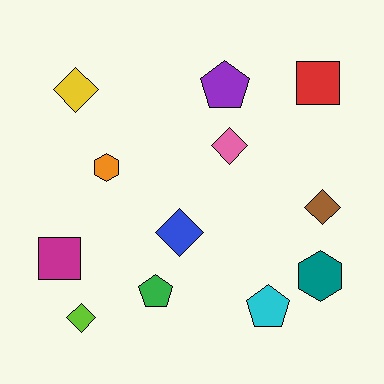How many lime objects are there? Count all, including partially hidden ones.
There is 1 lime object.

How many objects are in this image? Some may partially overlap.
There are 12 objects.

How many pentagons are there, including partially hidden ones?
There are 3 pentagons.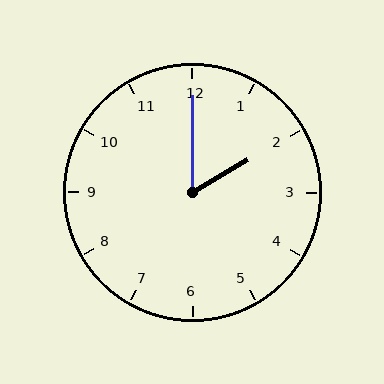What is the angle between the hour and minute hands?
Approximately 60 degrees.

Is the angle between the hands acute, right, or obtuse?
It is acute.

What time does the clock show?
2:00.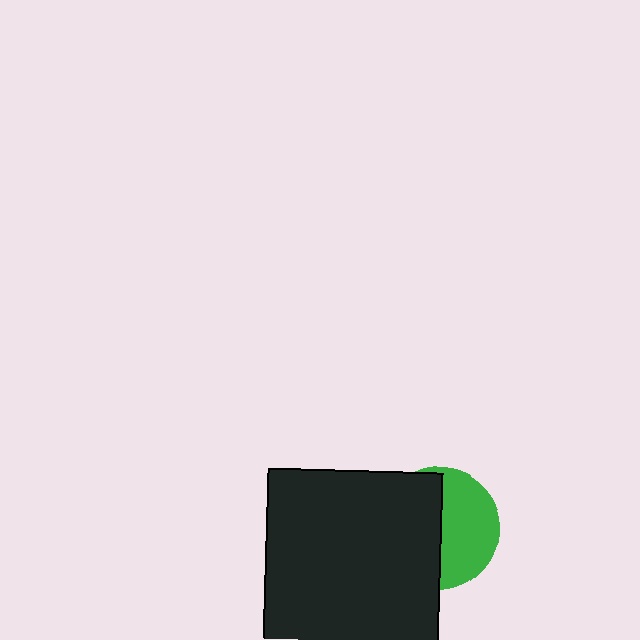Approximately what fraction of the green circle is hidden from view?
Roughly 52% of the green circle is hidden behind the black square.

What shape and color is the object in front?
The object in front is a black square.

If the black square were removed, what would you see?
You would see the complete green circle.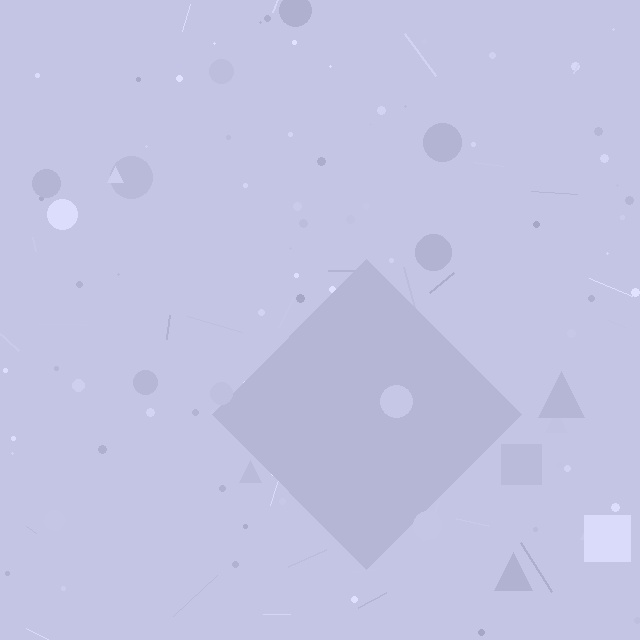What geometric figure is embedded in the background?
A diamond is embedded in the background.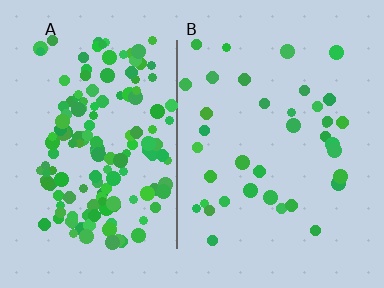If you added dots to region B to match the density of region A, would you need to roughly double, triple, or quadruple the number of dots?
Approximately quadruple.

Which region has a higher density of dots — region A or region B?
A (the left).